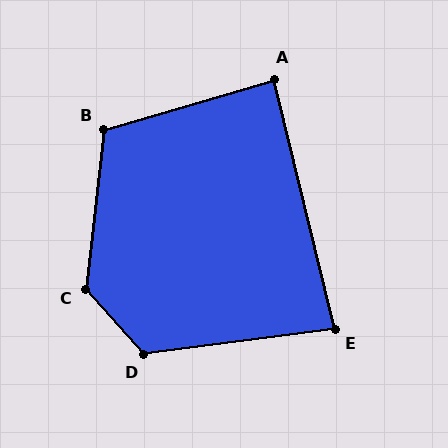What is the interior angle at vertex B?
Approximately 113 degrees (obtuse).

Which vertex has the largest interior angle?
C, at approximately 132 degrees.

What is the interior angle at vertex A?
Approximately 87 degrees (approximately right).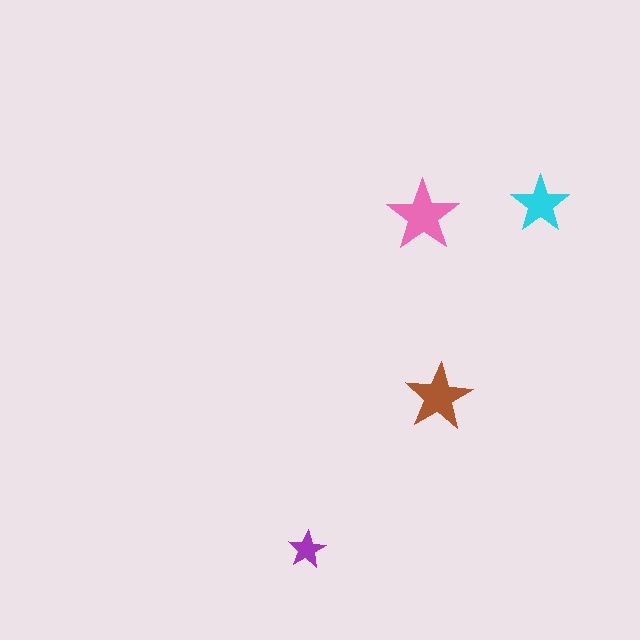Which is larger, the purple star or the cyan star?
The cyan one.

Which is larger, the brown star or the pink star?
The pink one.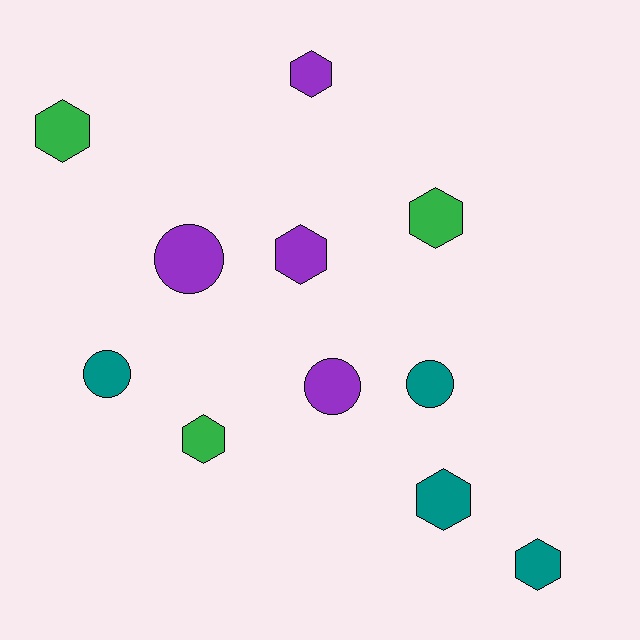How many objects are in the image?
There are 11 objects.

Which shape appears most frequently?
Hexagon, with 7 objects.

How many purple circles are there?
There are 2 purple circles.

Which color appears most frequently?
Teal, with 4 objects.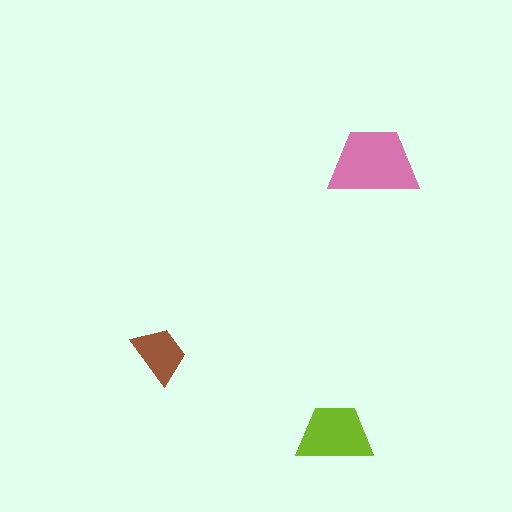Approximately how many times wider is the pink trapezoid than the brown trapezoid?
About 1.5 times wider.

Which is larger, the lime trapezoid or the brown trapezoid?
The lime one.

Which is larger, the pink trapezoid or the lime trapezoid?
The pink one.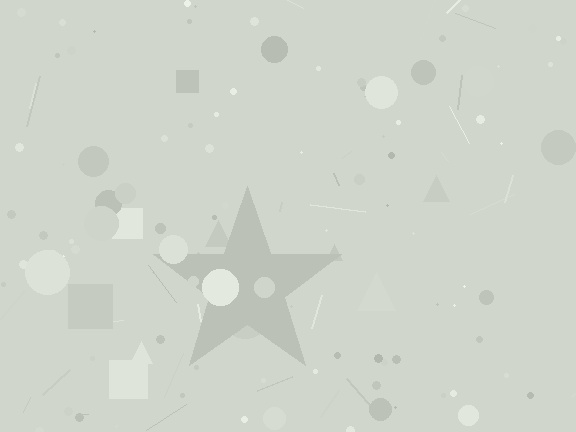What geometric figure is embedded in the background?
A star is embedded in the background.